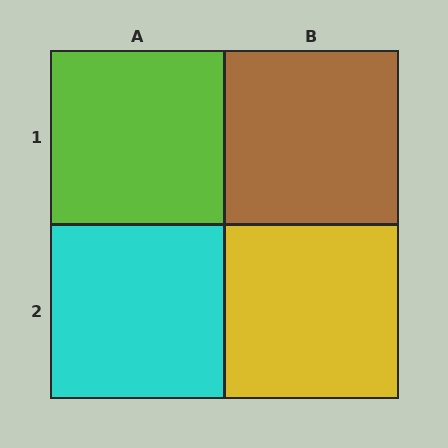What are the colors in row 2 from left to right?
Cyan, yellow.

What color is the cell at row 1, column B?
Brown.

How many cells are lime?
1 cell is lime.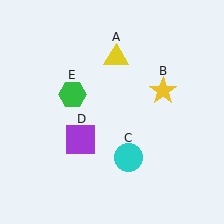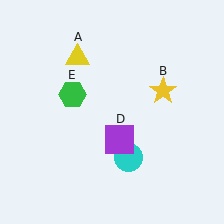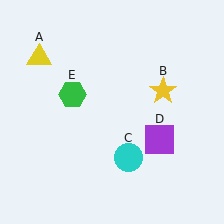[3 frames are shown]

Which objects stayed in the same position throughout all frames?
Yellow star (object B) and cyan circle (object C) and green hexagon (object E) remained stationary.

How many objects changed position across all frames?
2 objects changed position: yellow triangle (object A), purple square (object D).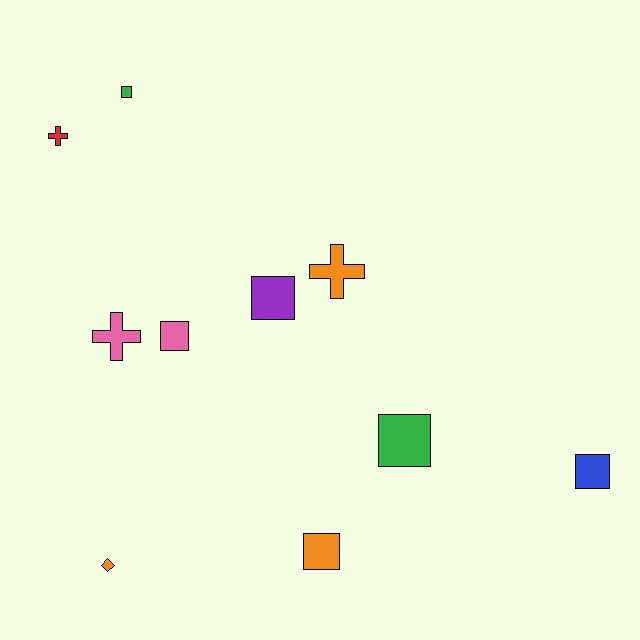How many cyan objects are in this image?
There are no cyan objects.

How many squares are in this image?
There are 6 squares.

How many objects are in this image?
There are 10 objects.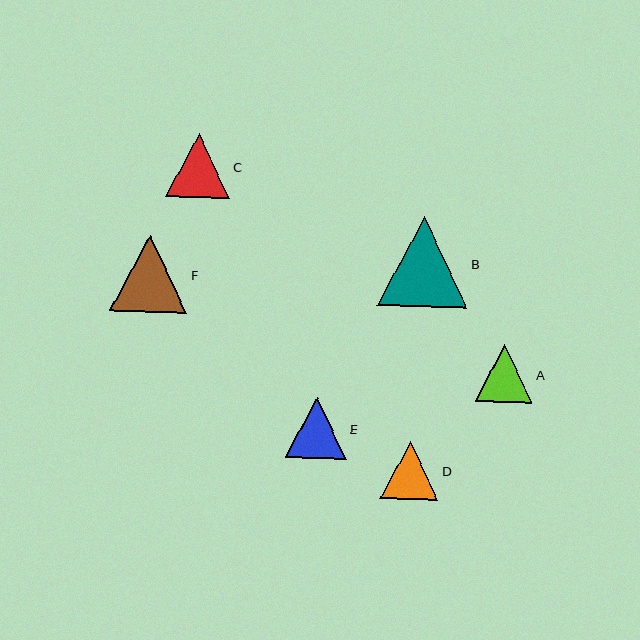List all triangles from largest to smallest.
From largest to smallest: B, F, C, E, A, D.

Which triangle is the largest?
Triangle B is the largest with a size of approximately 90 pixels.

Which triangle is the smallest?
Triangle D is the smallest with a size of approximately 58 pixels.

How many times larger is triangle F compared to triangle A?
Triangle F is approximately 1.3 times the size of triangle A.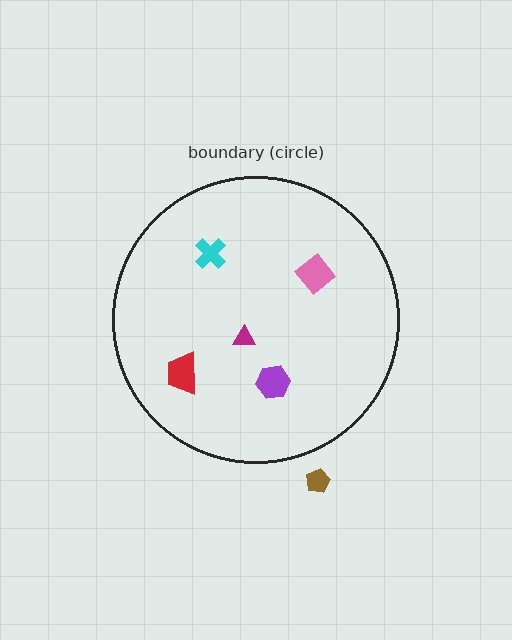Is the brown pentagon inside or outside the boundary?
Outside.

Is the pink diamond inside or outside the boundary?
Inside.